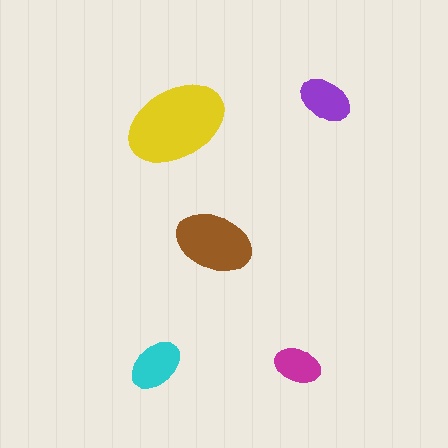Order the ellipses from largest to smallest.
the yellow one, the brown one, the cyan one, the purple one, the magenta one.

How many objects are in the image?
There are 5 objects in the image.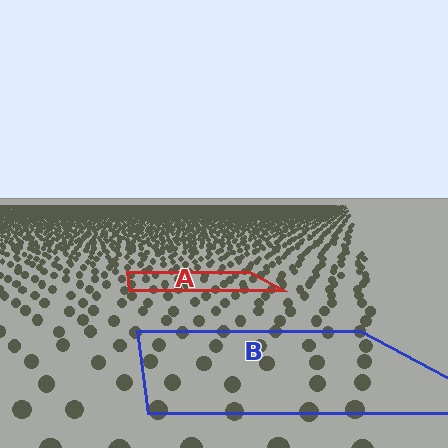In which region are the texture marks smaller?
The texture marks are smaller in region A, because it is farther away.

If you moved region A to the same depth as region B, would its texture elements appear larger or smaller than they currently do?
They would appear larger. At a closer depth, the same texture elements are projected at a bigger on-screen size.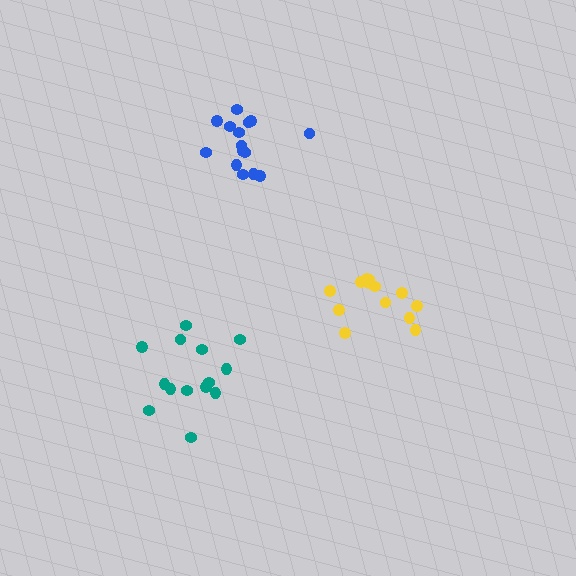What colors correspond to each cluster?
The clusters are colored: yellow, blue, teal.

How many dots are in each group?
Group 1: 14 dots, Group 2: 15 dots, Group 3: 14 dots (43 total).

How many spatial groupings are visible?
There are 3 spatial groupings.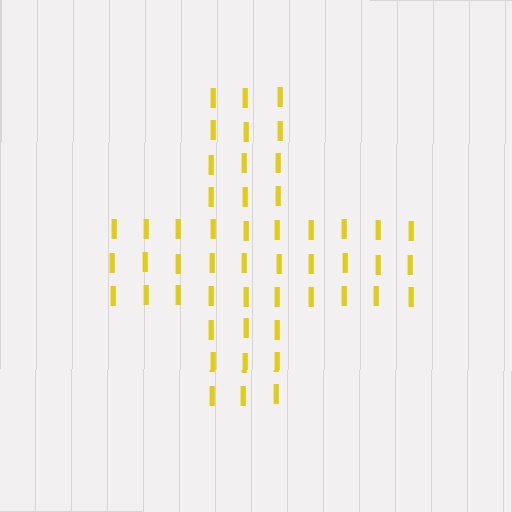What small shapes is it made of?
It is made of small letter I's.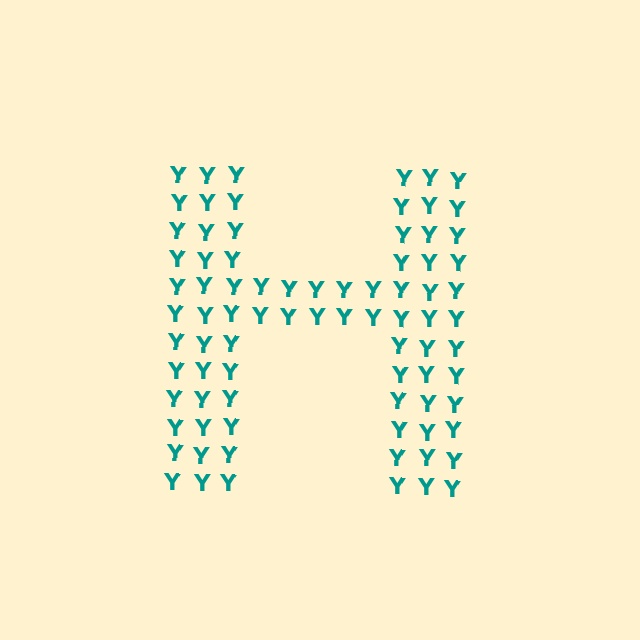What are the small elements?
The small elements are letter Y's.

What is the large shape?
The large shape is the letter H.